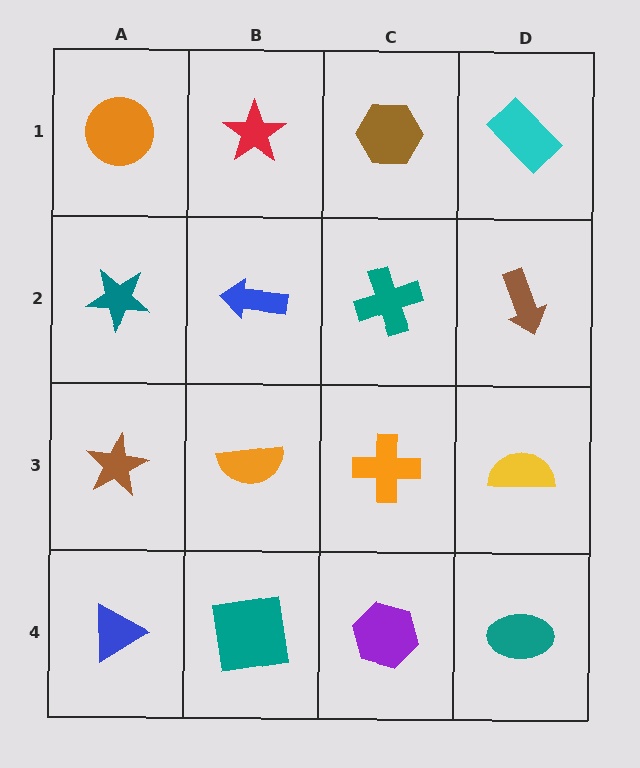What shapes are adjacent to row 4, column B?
An orange semicircle (row 3, column B), a blue triangle (row 4, column A), a purple hexagon (row 4, column C).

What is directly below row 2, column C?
An orange cross.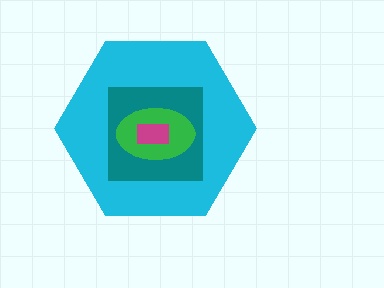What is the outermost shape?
The cyan hexagon.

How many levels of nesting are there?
4.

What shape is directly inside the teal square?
The green ellipse.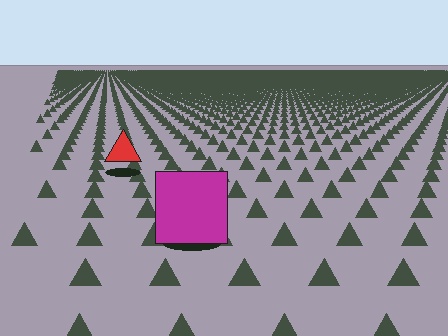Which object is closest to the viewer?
The magenta square is closest. The texture marks near it are larger and more spread out.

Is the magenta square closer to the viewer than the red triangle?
Yes. The magenta square is closer — you can tell from the texture gradient: the ground texture is coarser near it.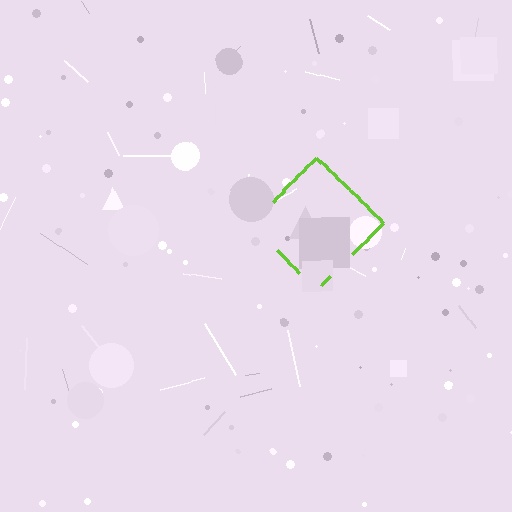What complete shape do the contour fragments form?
The contour fragments form a diamond.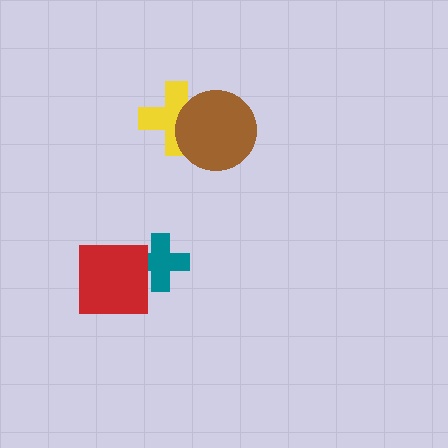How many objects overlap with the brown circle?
1 object overlaps with the brown circle.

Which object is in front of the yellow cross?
The brown circle is in front of the yellow cross.